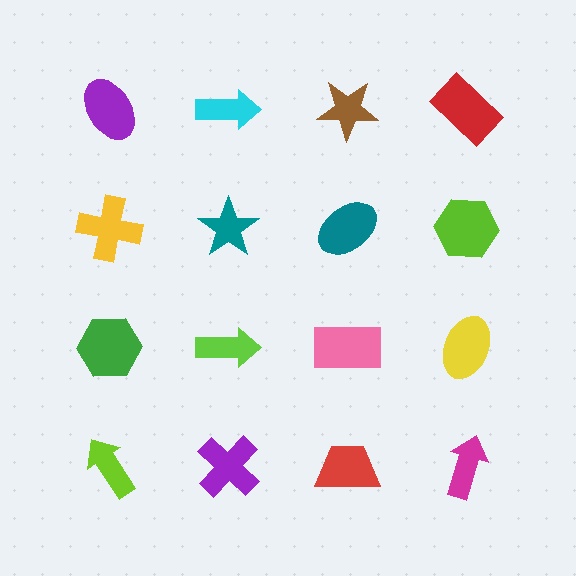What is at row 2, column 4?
A lime hexagon.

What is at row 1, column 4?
A red rectangle.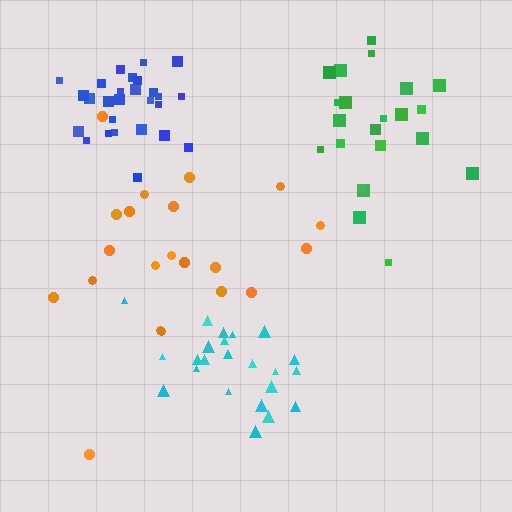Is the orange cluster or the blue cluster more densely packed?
Blue.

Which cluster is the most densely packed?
Blue.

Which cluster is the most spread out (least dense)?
Orange.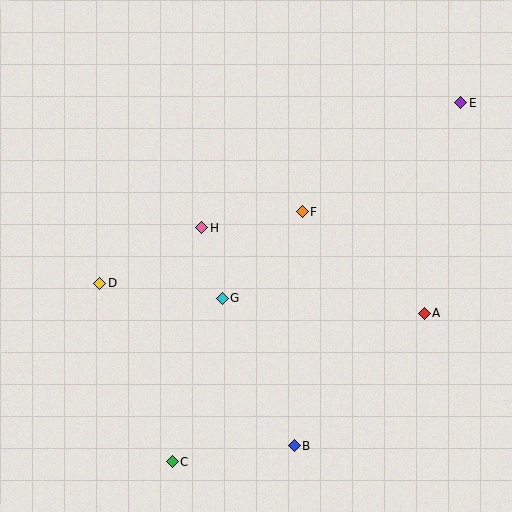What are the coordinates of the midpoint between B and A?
The midpoint between B and A is at (359, 380).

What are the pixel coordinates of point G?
Point G is at (222, 298).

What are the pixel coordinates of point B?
Point B is at (294, 446).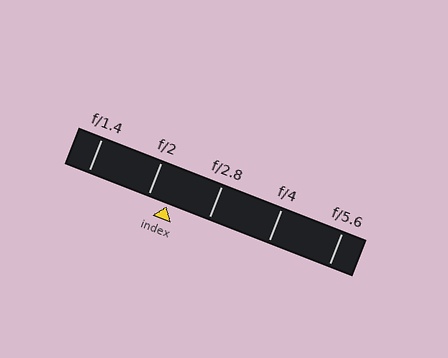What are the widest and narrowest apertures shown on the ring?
The widest aperture shown is f/1.4 and the narrowest is f/5.6.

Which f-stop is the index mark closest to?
The index mark is closest to f/2.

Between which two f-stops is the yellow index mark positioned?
The index mark is between f/2 and f/2.8.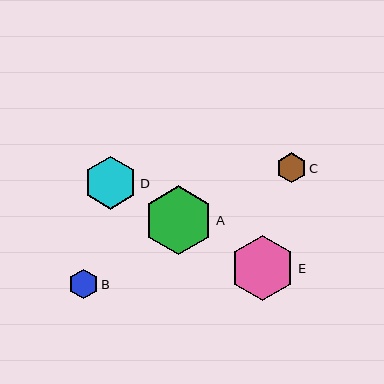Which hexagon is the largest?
Hexagon A is the largest with a size of approximately 69 pixels.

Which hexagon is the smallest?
Hexagon B is the smallest with a size of approximately 29 pixels.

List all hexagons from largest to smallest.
From largest to smallest: A, E, D, C, B.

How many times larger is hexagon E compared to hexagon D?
Hexagon E is approximately 1.2 times the size of hexagon D.